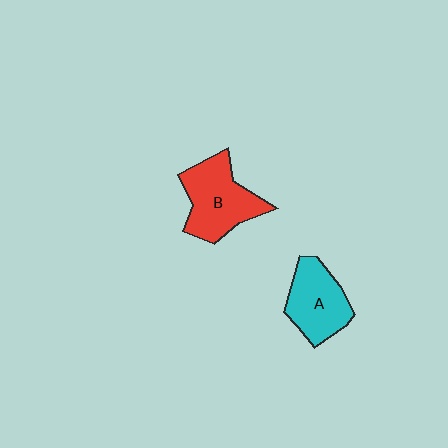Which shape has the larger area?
Shape B (red).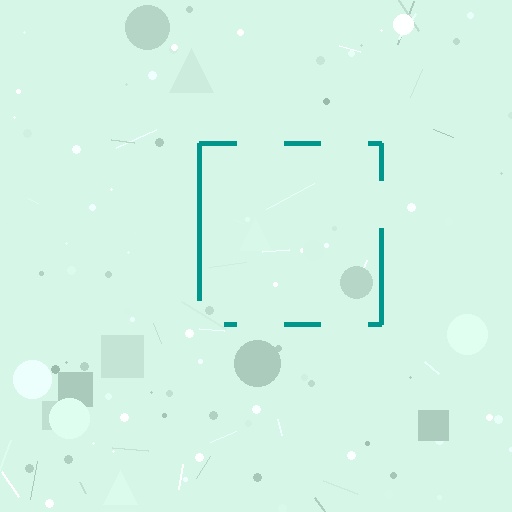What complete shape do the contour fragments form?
The contour fragments form a square.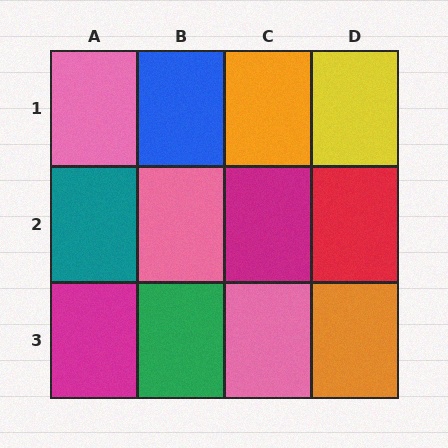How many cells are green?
1 cell is green.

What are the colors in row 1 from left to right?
Pink, blue, orange, yellow.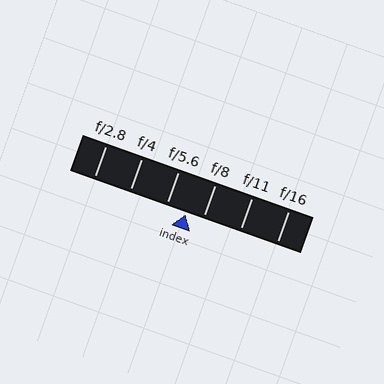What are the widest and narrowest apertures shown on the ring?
The widest aperture shown is f/2.8 and the narrowest is f/16.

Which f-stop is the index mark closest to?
The index mark is closest to f/8.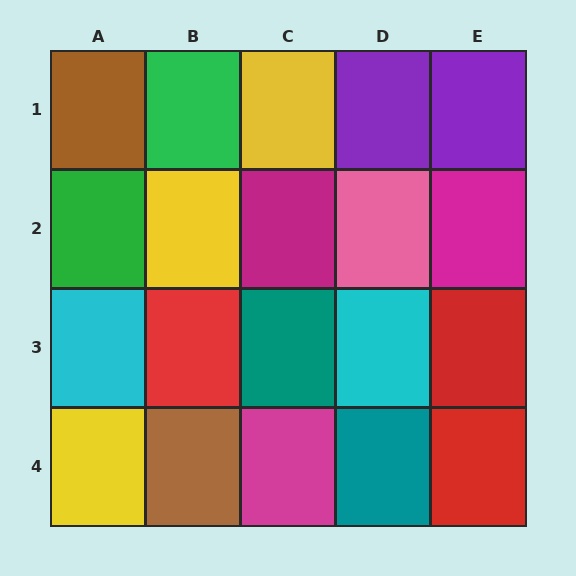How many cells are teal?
2 cells are teal.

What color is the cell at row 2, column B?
Yellow.